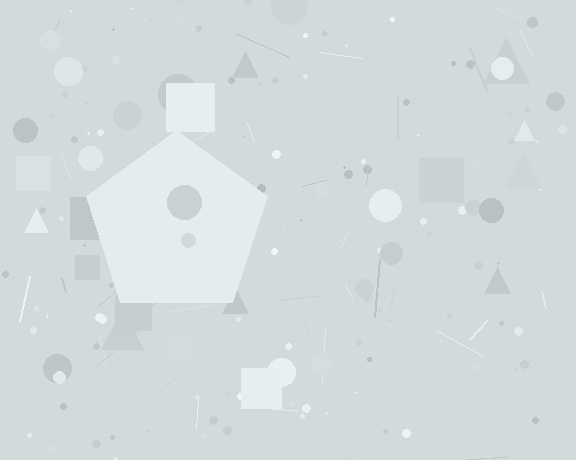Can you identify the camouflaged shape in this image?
The camouflaged shape is a pentagon.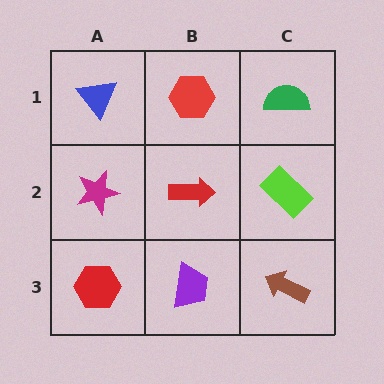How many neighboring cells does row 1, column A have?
2.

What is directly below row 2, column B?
A purple trapezoid.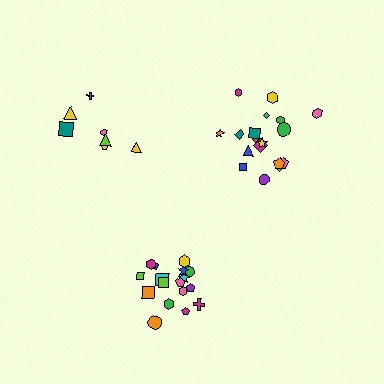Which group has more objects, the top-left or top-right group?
The top-right group.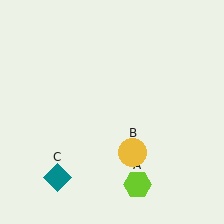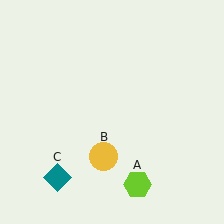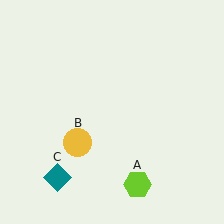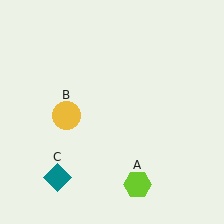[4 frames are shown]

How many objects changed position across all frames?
1 object changed position: yellow circle (object B).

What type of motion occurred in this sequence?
The yellow circle (object B) rotated clockwise around the center of the scene.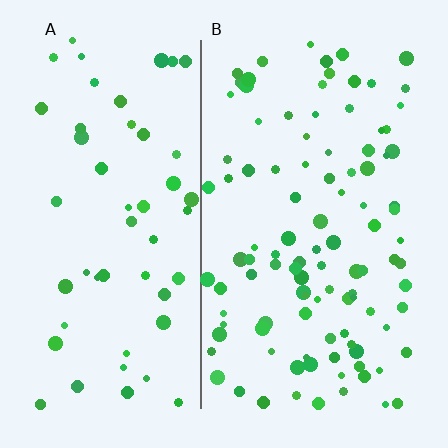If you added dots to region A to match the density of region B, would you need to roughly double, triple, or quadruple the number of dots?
Approximately double.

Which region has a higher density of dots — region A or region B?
B (the right).